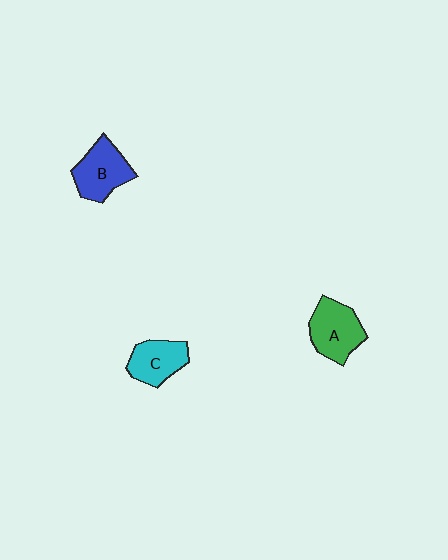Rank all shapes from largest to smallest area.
From largest to smallest: A (green), B (blue), C (cyan).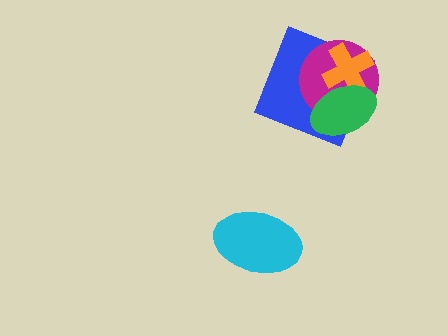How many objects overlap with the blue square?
3 objects overlap with the blue square.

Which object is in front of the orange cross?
The green ellipse is in front of the orange cross.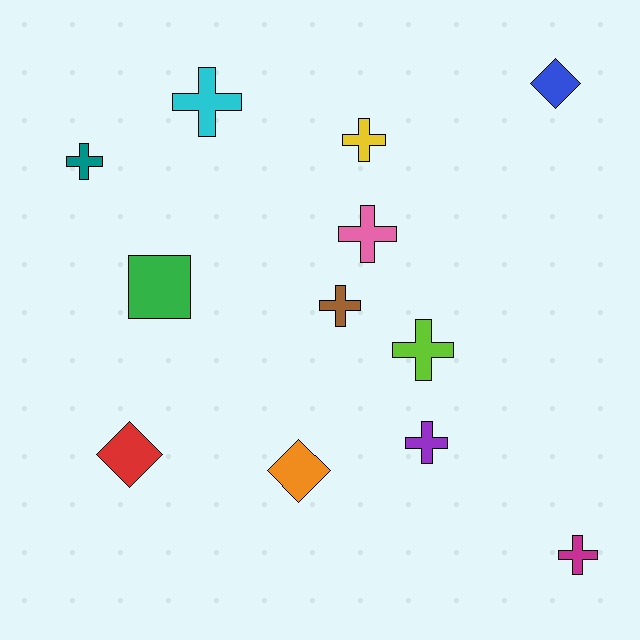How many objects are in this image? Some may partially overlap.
There are 12 objects.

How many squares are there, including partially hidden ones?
There is 1 square.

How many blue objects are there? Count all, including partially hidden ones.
There is 1 blue object.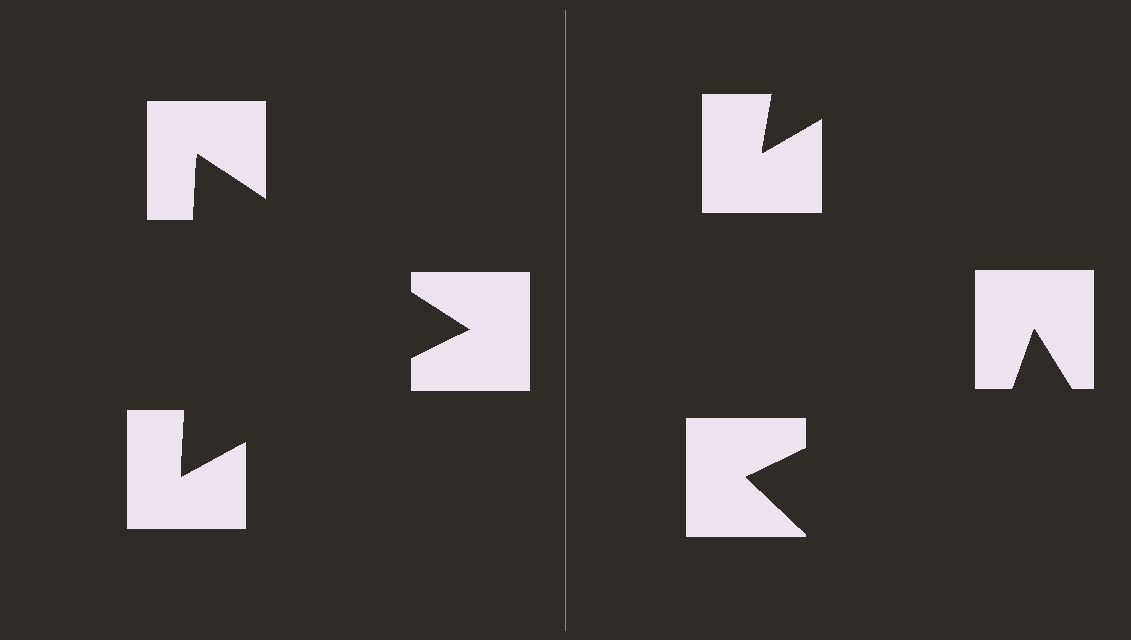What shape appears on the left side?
An illusory triangle.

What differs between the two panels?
The notched squares are positioned identically on both sides; only the wedge orientations differ. On the left they align to a triangle; on the right they are misaligned.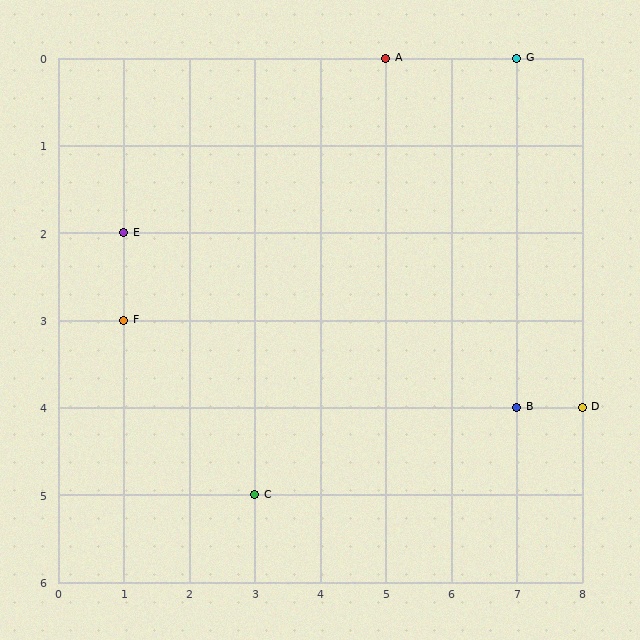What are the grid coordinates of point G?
Point G is at grid coordinates (7, 0).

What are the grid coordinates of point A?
Point A is at grid coordinates (5, 0).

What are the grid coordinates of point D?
Point D is at grid coordinates (8, 4).